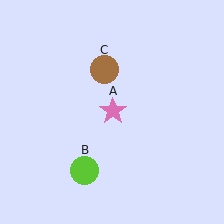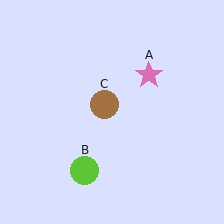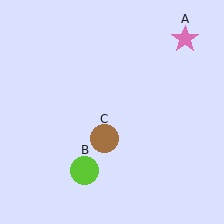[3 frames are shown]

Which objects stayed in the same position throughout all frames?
Lime circle (object B) remained stationary.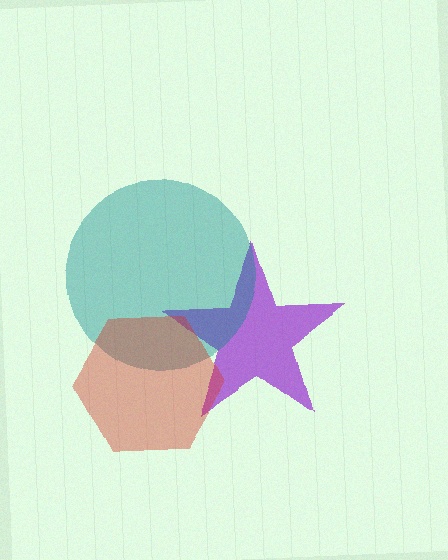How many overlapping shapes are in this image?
There are 3 overlapping shapes in the image.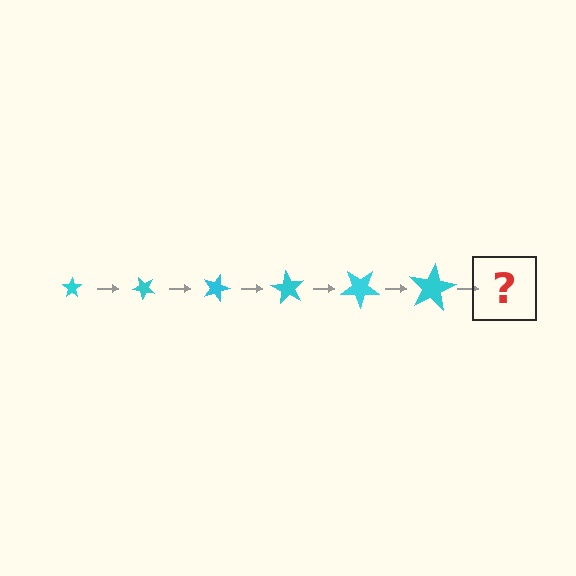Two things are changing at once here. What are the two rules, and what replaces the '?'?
The two rules are that the star grows larger each step and it rotates 45 degrees each step. The '?' should be a star, larger than the previous one and rotated 270 degrees from the start.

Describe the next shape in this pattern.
It should be a star, larger than the previous one and rotated 270 degrees from the start.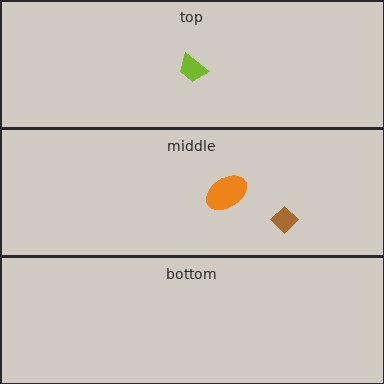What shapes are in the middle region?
The brown diamond, the orange ellipse.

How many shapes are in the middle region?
2.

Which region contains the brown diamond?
The middle region.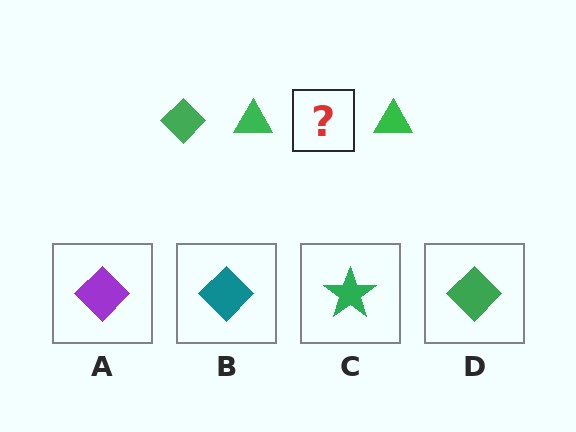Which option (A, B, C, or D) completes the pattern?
D.